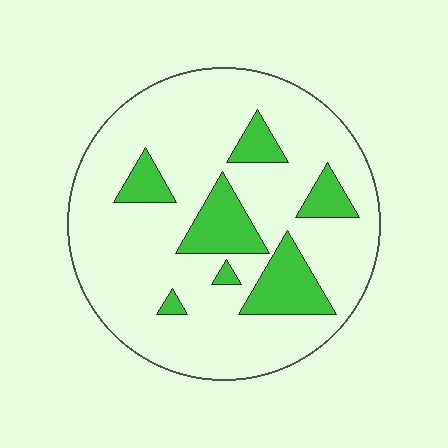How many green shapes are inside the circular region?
7.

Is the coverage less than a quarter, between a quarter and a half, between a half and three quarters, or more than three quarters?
Less than a quarter.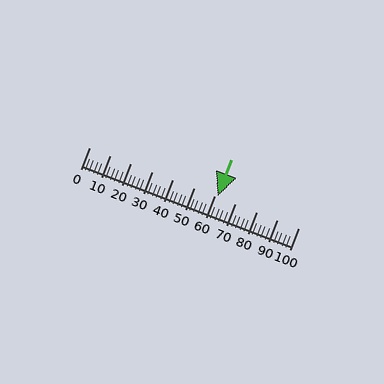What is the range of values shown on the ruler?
The ruler shows values from 0 to 100.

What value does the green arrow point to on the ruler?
The green arrow points to approximately 62.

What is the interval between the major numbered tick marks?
The major tick marks are spaced 10 units apart.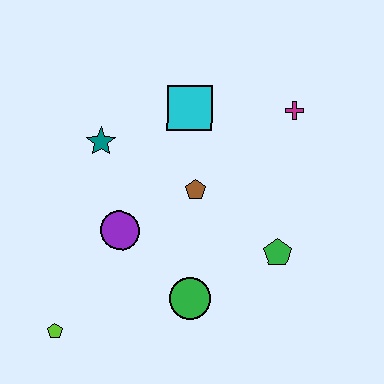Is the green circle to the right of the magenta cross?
No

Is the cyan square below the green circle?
No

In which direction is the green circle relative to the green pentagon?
The green circle is to the left of the green pentagon.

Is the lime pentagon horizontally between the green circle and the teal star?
No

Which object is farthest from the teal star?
The green pentagon is farthest from the teal star.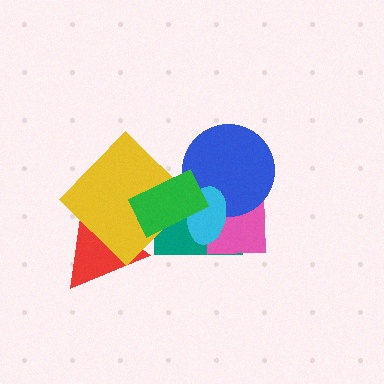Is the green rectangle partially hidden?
No, no other shape covers it.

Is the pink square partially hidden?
Yes, it is partially covered by another shape.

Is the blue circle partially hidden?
Yes, it is partially covered by another shape.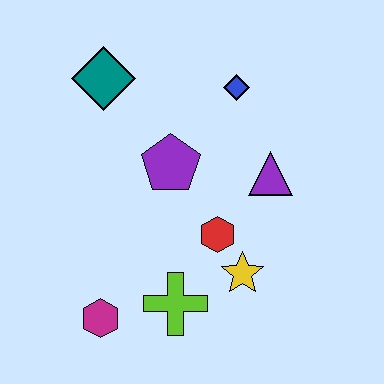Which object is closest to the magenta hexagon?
The lime cross is closest to the magenta hexagon.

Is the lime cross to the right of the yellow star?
No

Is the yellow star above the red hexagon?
No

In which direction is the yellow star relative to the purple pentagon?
The yellow star is below the purple pentagon.